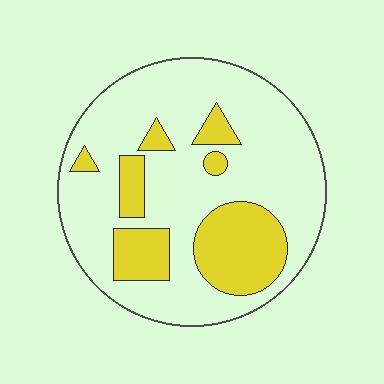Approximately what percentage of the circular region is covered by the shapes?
Approximately 25%.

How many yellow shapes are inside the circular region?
7.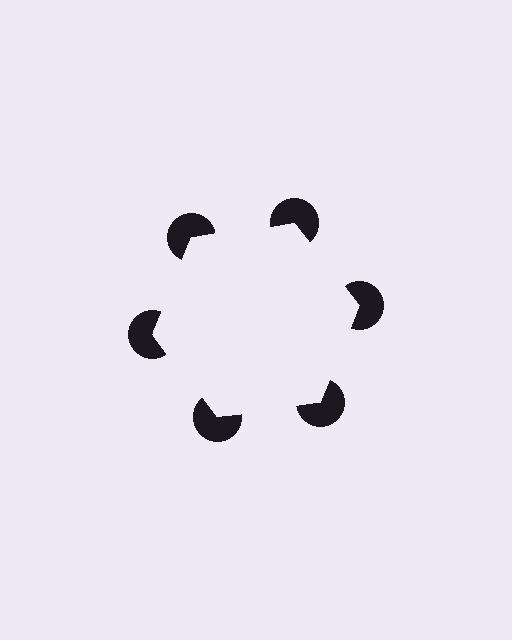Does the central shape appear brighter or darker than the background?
It typically appears slightly brighter than the background, even though no actual brightness change is drawn.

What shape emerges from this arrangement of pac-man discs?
An illusory hexagon — its edges are inferred from the aligned wedge cuts in the pac-man discs, not physically drawn.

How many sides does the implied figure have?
6 sides.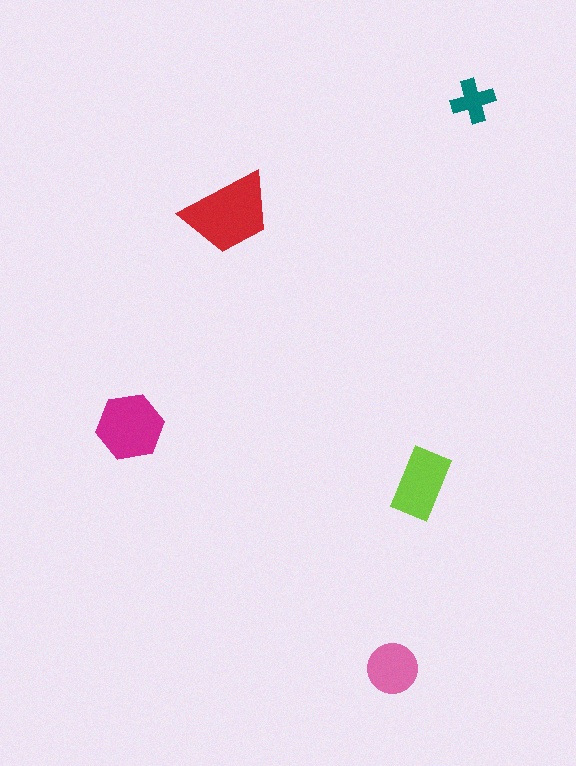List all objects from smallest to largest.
The teal cross, the pink circle, the lime rectangle, the magenta hexagon, the red trapezoid.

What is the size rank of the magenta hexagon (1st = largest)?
2nd.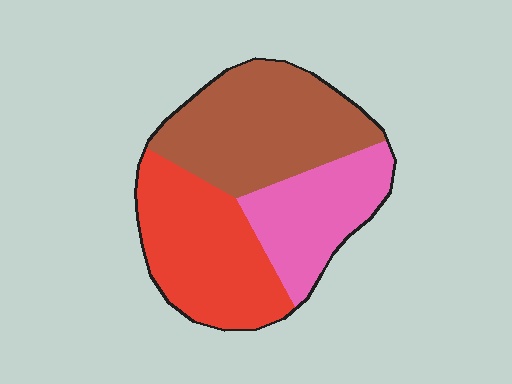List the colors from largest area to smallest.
From largest to smallest: brown, red, pink.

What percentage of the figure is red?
Red takes up between a third and a half of the figure.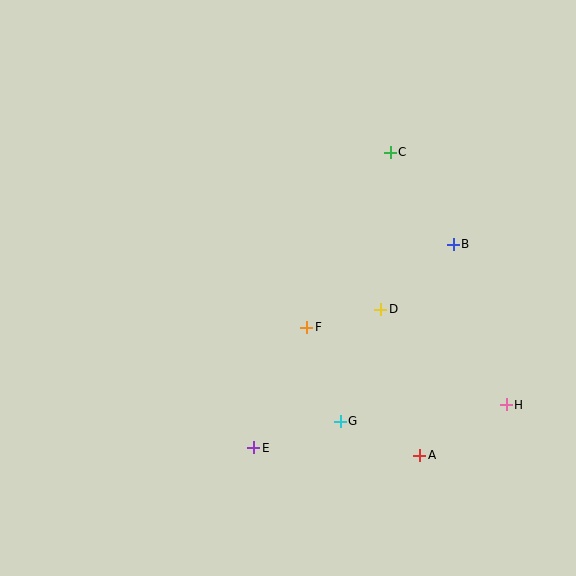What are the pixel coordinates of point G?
Point G is at (340, 421).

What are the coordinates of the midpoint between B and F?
The midpoint between B and F is at (380, 286).